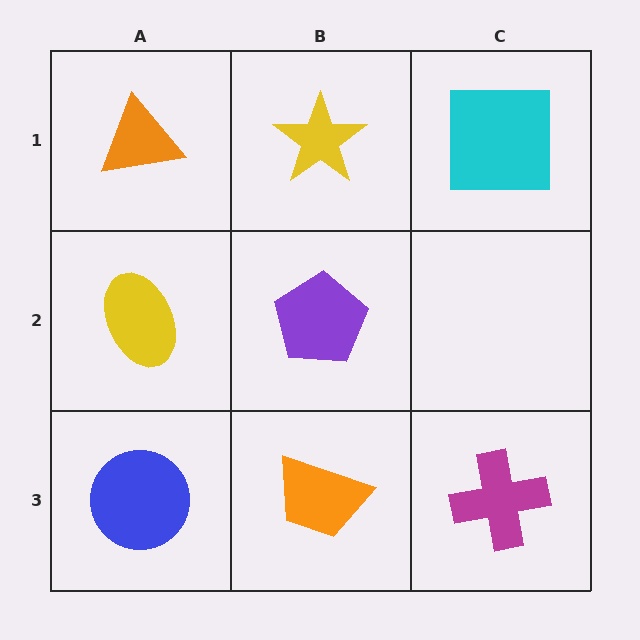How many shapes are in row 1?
3 shapes.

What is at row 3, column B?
An orange trapezoid.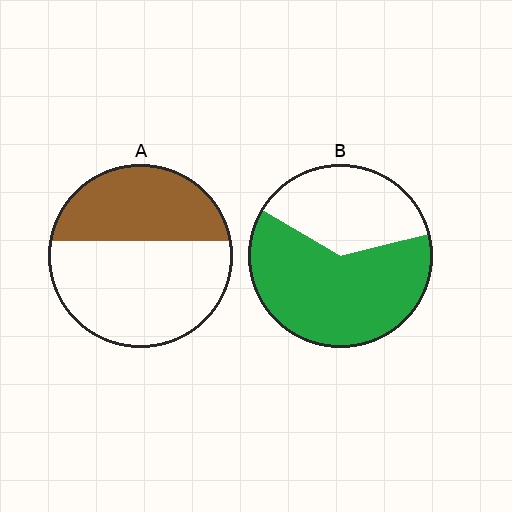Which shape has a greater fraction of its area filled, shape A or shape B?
Shape B.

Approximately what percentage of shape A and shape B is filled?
A is approximately 40% and B is approximately 60%.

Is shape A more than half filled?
No.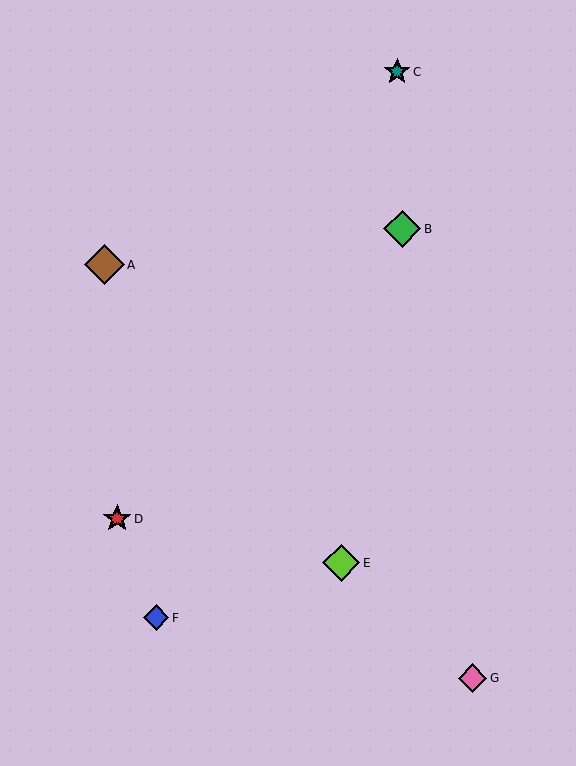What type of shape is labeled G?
Shape G is a pink diamond.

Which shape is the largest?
The brown diamond (labeled A) is the largest.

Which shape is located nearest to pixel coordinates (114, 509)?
The red star (labeled D) at (117, 519) is nearest to that location.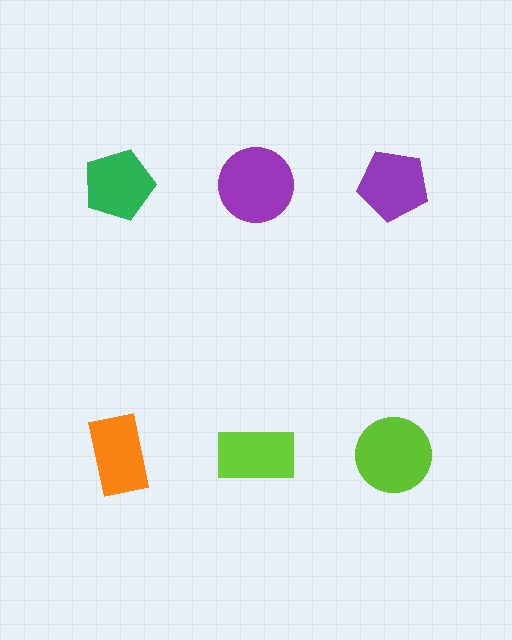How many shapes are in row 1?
3 shapes.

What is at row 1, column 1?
A green pentagon.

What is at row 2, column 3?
A lime circle.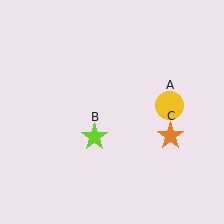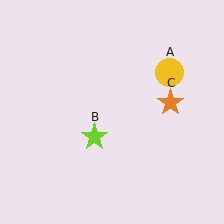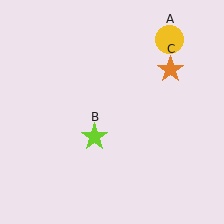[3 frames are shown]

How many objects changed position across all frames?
2 objects changed position: yellow circle (object A), orange star (object C).